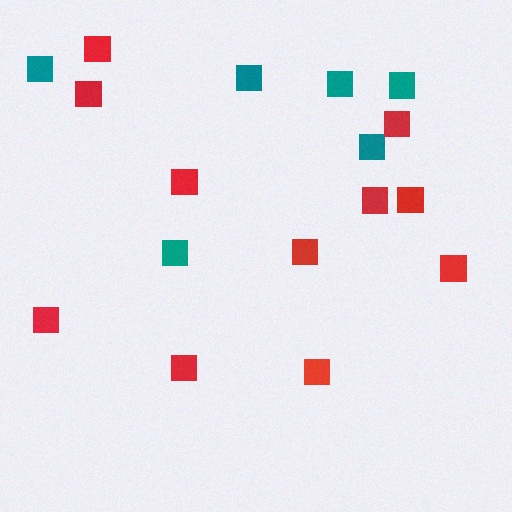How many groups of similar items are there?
There are 2 groups: one group of teal squares (6) and one group of red squares (11).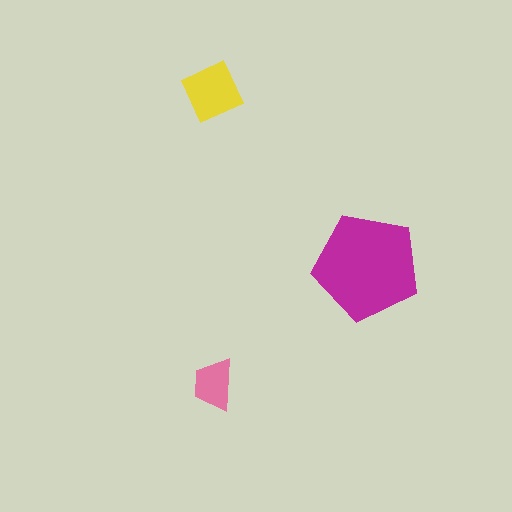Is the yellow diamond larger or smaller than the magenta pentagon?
Smaller.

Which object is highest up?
The yellow diamond is topmost.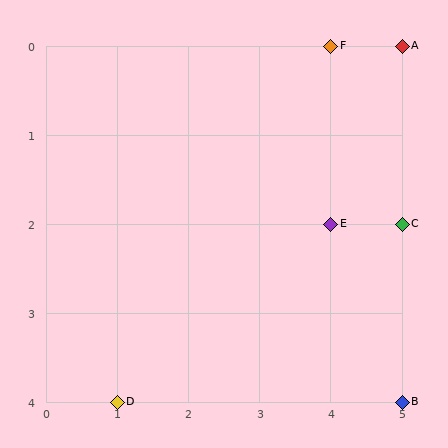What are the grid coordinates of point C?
Point C is at grid coordinates (5, 2).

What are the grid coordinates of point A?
Point A is at grid coordinates (5, 0).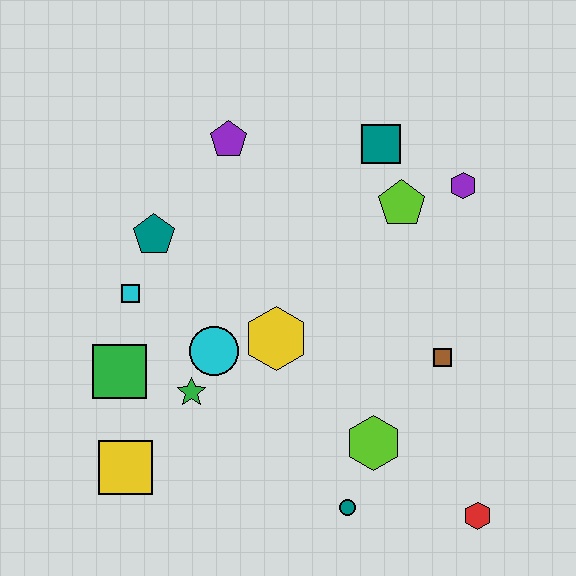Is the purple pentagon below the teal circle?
No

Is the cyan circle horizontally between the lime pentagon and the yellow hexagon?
No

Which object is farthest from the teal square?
The yellow square is farthest from the teal square.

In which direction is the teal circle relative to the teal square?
The teal circle is below the teal square.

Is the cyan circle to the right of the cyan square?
Yes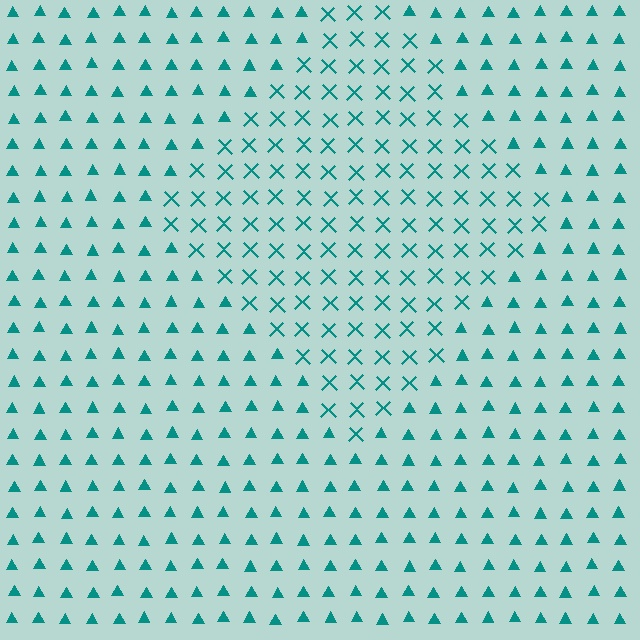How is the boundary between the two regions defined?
The boundary is defined by a change in element shape: X marks inside vs. triangles outside. All elements share the same color and spacing.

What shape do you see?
I see a diamond.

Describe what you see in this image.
The image is filled with small teal elements arranged in a uniform grid. A diamond-shaped region contains X marks, while the surrounding area contains triangles. The boundary is defined purely by the change in element shape.